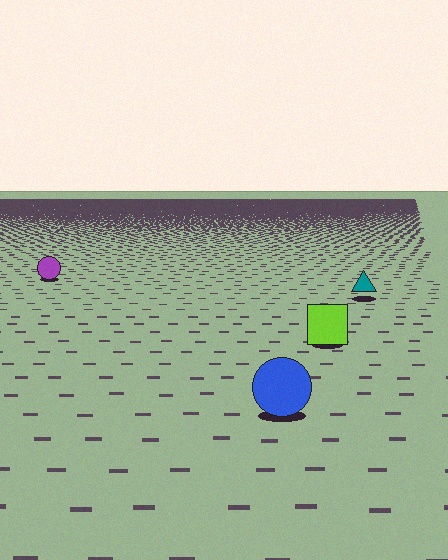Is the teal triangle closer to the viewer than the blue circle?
No. The blue circle is closer — you can tell from the texture gradient: the ground texture is coarser near it.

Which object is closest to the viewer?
The blue circle is closest. The texture marks near it are larger and more spread out.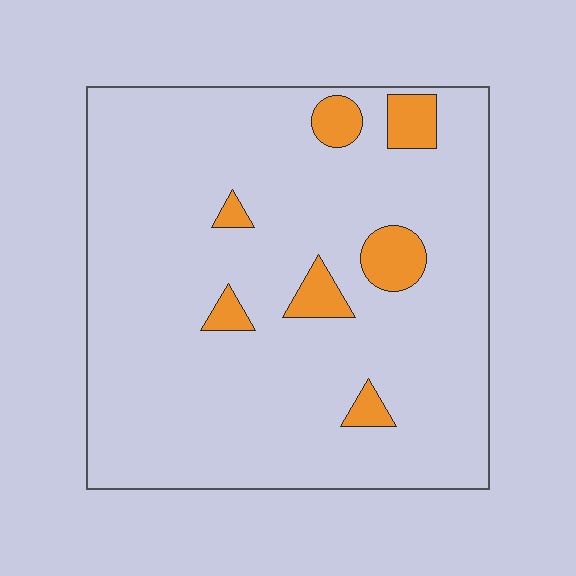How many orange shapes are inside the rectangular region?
7.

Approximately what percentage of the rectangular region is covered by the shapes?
Approximately 10%.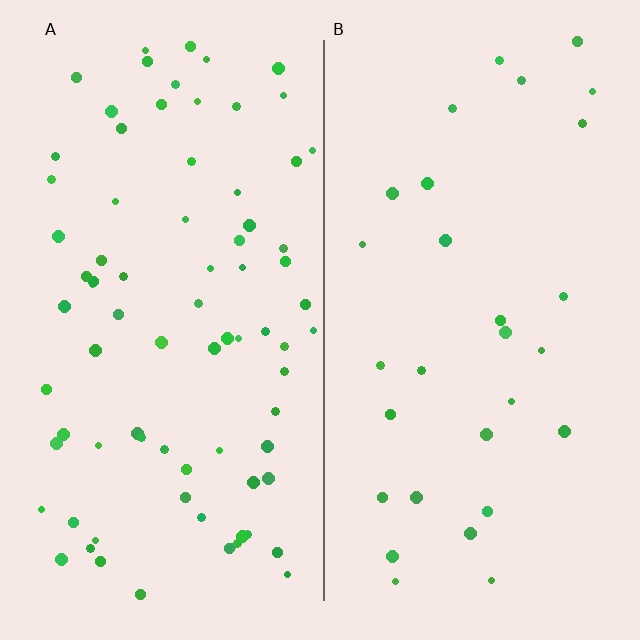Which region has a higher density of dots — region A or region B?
A (the left).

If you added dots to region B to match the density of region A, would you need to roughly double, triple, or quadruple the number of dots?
Approximately triple.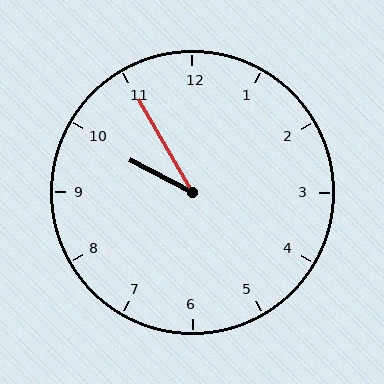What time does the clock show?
9:55.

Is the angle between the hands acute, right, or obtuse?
It is acute.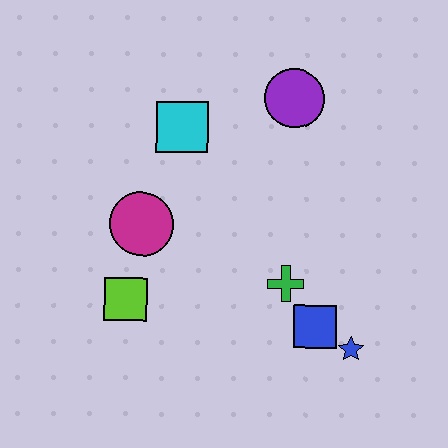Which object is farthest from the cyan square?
The blue star is farthest from the cyan square.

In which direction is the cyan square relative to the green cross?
The cyan square is above the green cross.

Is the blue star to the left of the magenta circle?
No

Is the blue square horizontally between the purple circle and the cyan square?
No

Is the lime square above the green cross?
No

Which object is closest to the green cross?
The blue square is closest to the green cross.